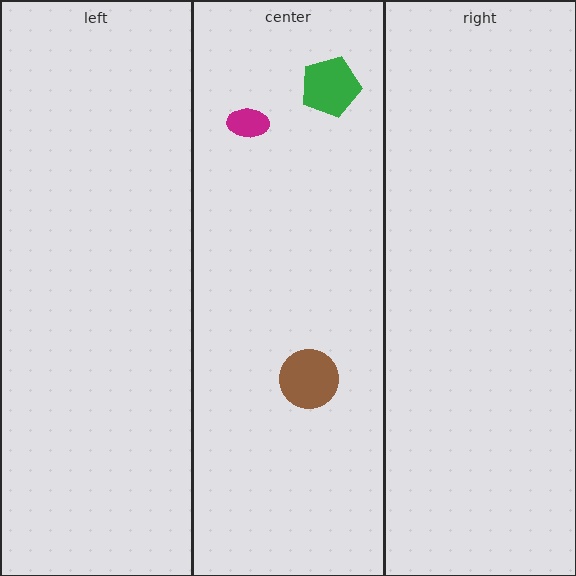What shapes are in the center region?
The magenta ellipse, the brown circle, the green pentagon.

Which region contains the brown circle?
The center region.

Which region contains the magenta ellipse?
The center region.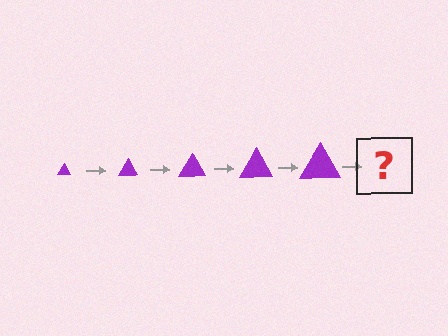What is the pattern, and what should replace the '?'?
The pattern is that the triangle gets progressively larger each step. The '?' should be a purple triangle, larger than the previous one.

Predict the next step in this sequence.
The next step is a purple triangle, larger than the previous one.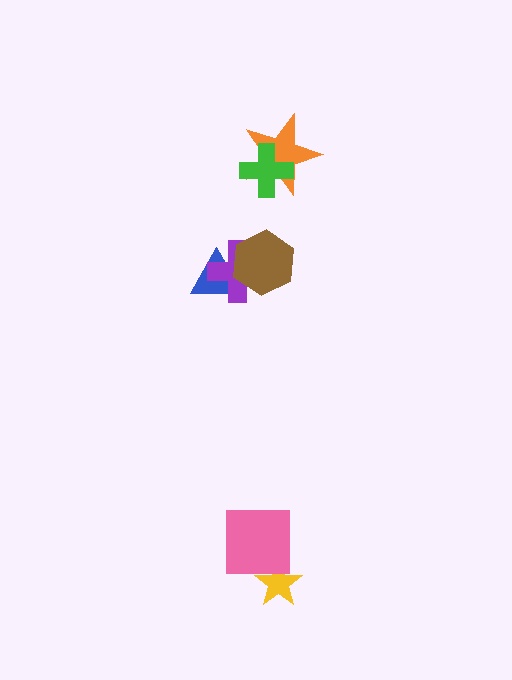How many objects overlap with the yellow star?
1 object overlaps with the yellow star.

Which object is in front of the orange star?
The green cross is in front of the orange star.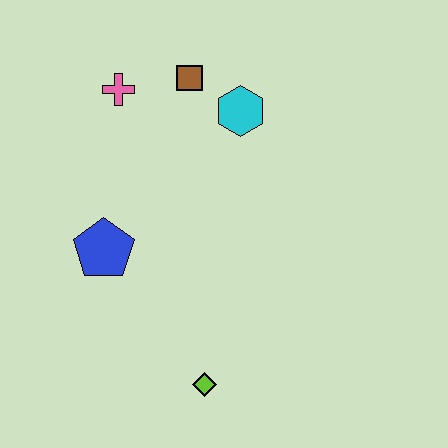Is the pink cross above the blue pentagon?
Yes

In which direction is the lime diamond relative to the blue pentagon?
The lime diamond is below the blue pentagon.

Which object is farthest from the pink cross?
The lime diamond is farthest from the pink cross.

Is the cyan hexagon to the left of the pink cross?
No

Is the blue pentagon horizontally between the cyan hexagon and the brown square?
No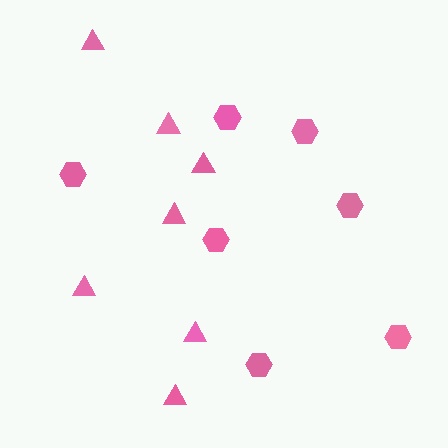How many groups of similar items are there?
There are 2 groups: one group of hexagons (7) and one group of triangles (7).